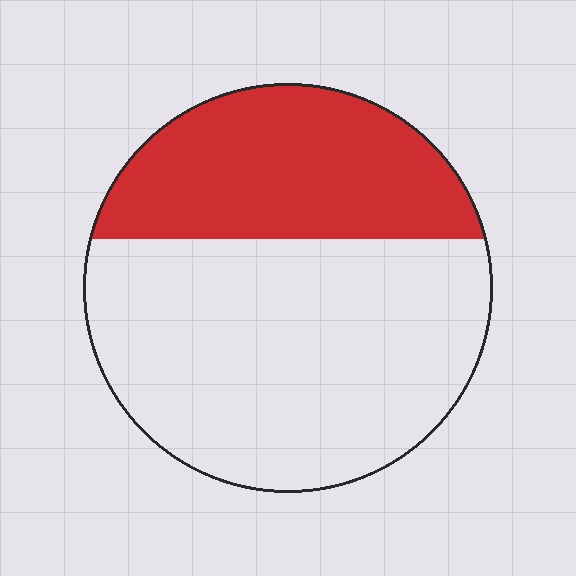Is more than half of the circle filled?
No.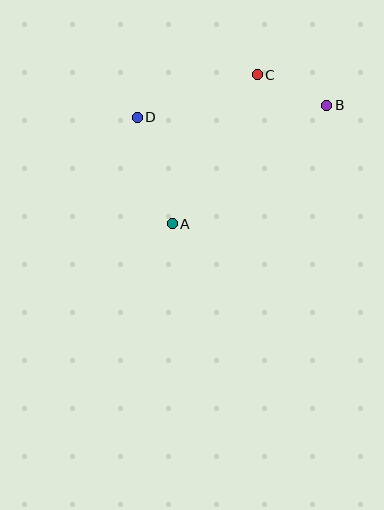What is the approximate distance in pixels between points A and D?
The distance between A and D is approximately 112 pixels.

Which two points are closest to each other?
Points B and C are closest to each other.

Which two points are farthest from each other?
Points A and B are farthest from each other.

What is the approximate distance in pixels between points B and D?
The distance between B and D is approximately 190 pixels.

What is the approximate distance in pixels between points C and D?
The distance between C and D is approximately 127 pixels.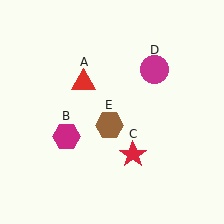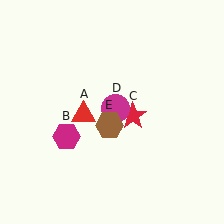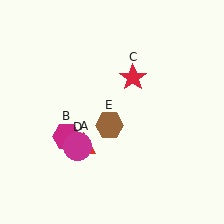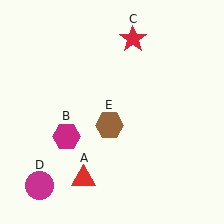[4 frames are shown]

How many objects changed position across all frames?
3 objects changed position: red triangle (object A), red star (object C), magenta circle (object D).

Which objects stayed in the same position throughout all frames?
Magenta hexagon (object B) and brown hexagon (object E) remained stationary.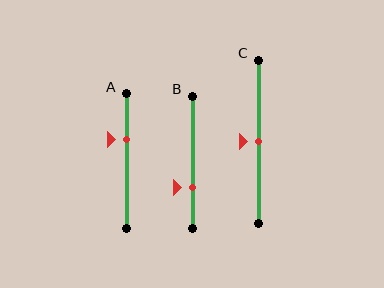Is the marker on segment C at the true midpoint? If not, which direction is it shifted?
Yes, the marker on segment C is at the true midpoint.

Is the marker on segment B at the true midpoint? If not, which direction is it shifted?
No, the marker on segment B is shifted downward by about 19% of the segment length.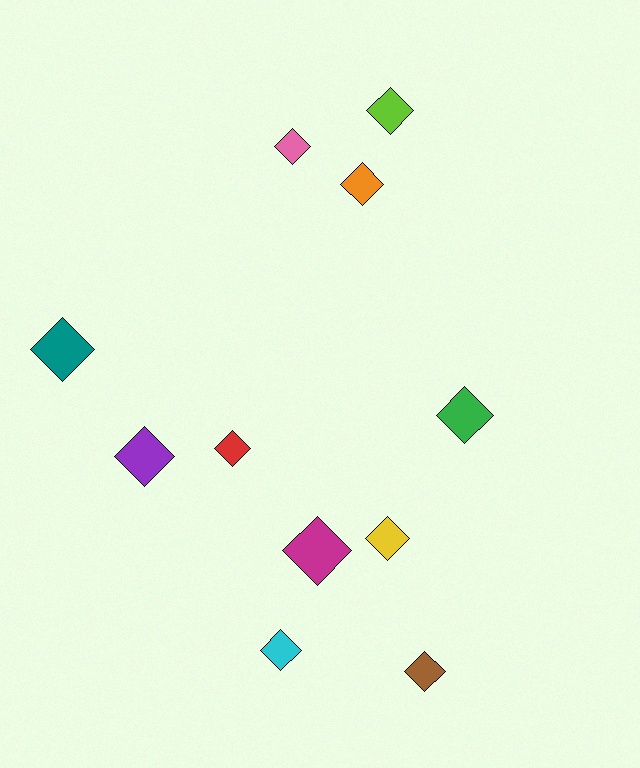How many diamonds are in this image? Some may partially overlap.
There are 11 diamonds.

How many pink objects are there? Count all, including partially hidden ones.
There is 1 pink object.